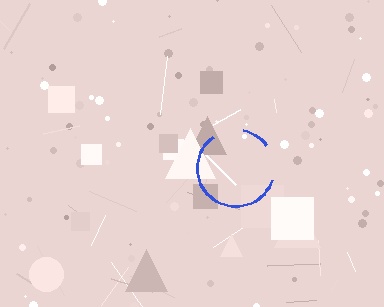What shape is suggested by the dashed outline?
The dashed outline suggests a circle.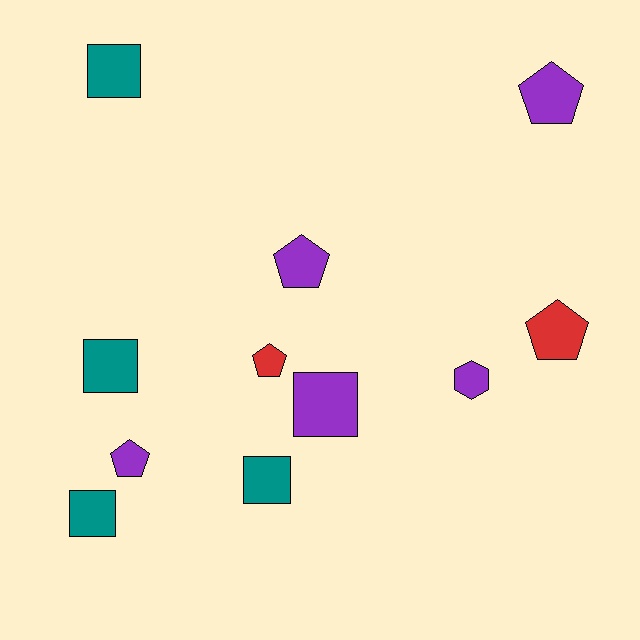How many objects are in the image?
There are 11 objects.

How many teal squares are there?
There are 4 teal squares.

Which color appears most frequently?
Purple, with 5 objects.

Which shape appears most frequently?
Square, with 5 objects.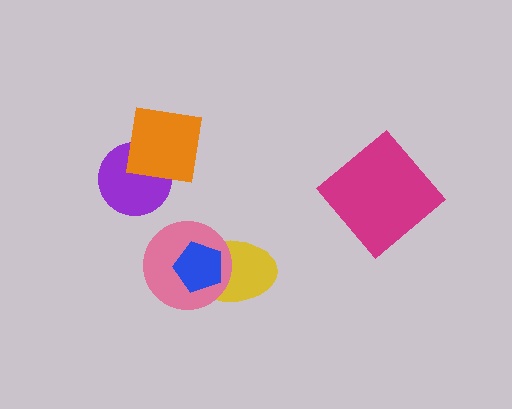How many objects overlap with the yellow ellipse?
2 objects overlap with the yellow ellipse.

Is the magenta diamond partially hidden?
No, no other shape covers it.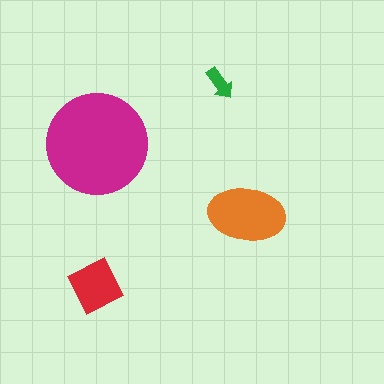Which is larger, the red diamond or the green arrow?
The red diamond.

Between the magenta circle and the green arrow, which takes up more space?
The magenta circle.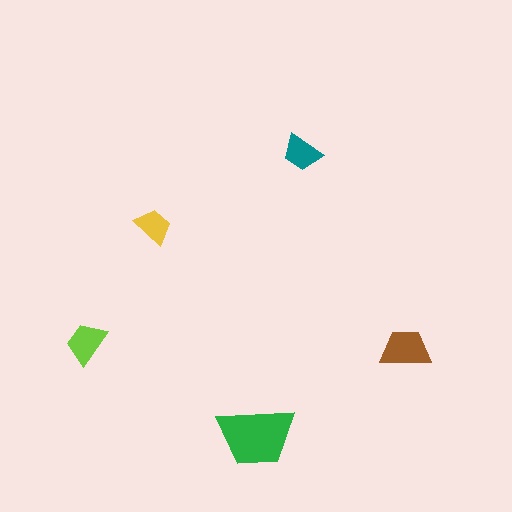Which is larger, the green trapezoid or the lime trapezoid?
The green one.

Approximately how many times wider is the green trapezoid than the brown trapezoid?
About 1.5 times wider.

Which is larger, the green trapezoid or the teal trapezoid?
The green one.